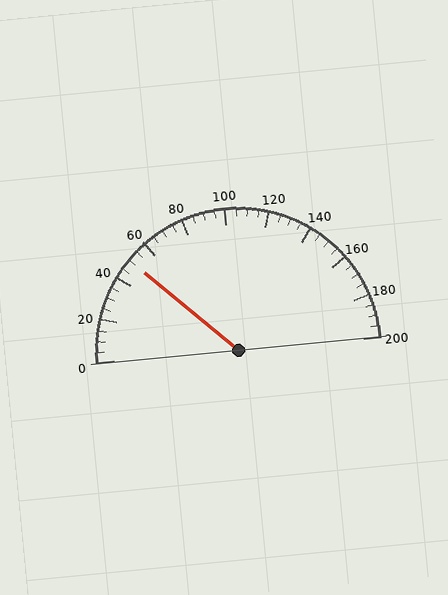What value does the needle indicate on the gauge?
The needle indicates approximately 50.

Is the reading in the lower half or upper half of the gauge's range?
The reading is in the lower half of the range (0 to 200).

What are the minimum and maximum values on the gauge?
The gauge ranges from 0 to 200.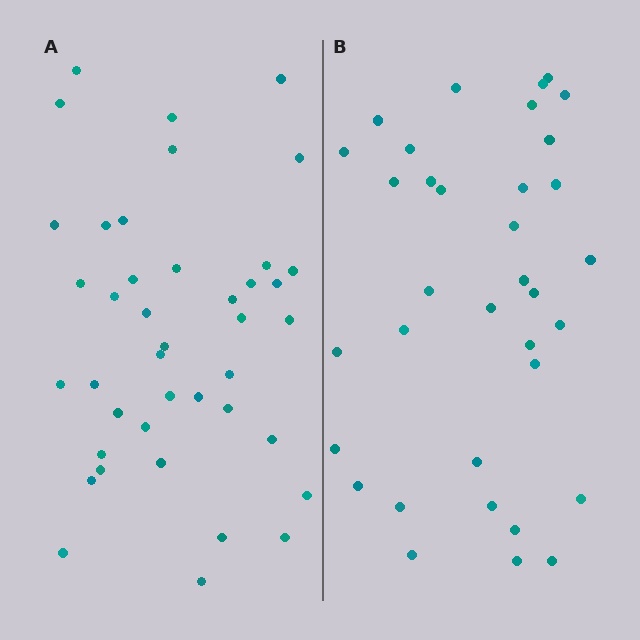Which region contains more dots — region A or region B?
Region A (the left region) has more dots.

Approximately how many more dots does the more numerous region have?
Region A has about 6 more dots than region B.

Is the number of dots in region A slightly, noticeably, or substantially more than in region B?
Region A has only slightly more — the two regions are fairly close. The ratio is roughly 1.2 to 1.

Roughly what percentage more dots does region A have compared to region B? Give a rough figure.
About 15% more.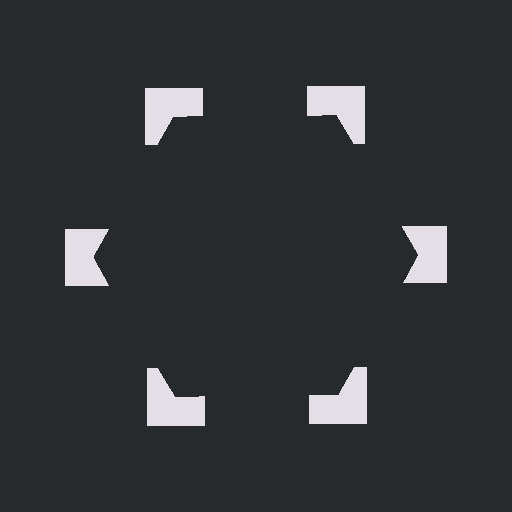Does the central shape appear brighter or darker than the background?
It typically appears slightly darker than the background, even though no actual brightness change is drawn.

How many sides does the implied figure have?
6 sides.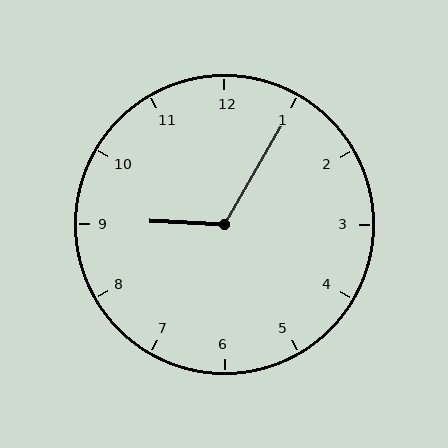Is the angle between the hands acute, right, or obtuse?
It is obtuse.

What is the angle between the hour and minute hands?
Approximately 118 degrees.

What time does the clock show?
9:05.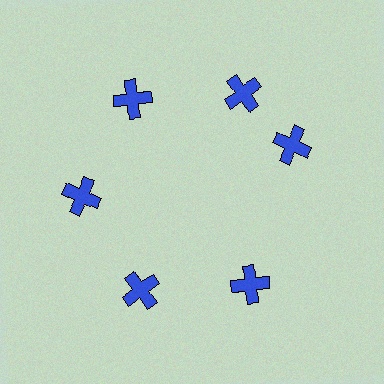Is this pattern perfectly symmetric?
No. The 6 blue crosses are arranged in a ring, but one element near the 3 o'clock position is rotated out of alignment along the ring, breaking the 6-fold rotational symmetry.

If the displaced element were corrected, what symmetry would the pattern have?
It would have 6-fold rotational symmetry — the pattern would map onto itself every 60 degrees.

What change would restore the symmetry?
The symmetry would be restored by rotating it back into even spacing with its neighbors so that all 6 crosses sit at equal angles and equal distance from the center.